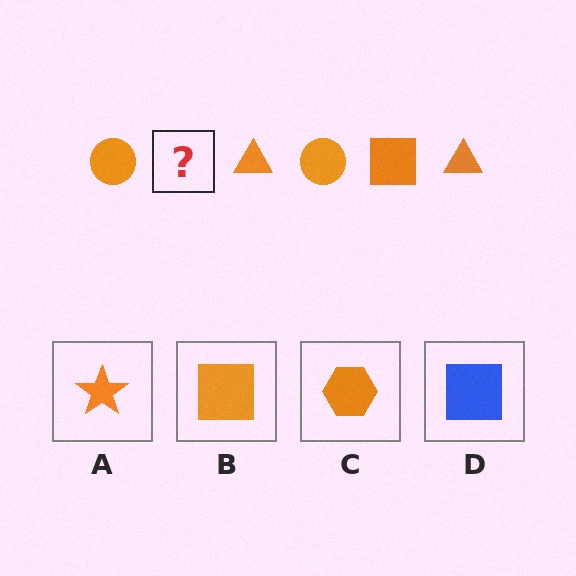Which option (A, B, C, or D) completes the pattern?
B.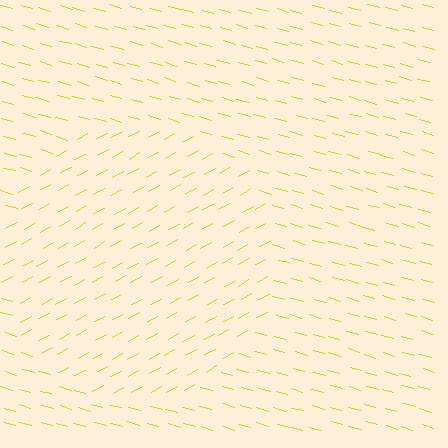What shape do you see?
I see a circle.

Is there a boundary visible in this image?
Yes, there is a texture boundary formed by a change in line orientation.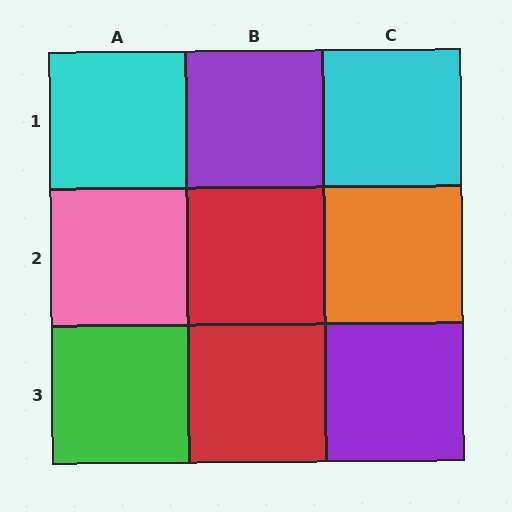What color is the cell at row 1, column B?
Purple.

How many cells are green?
1 cell is green.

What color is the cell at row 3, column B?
Red.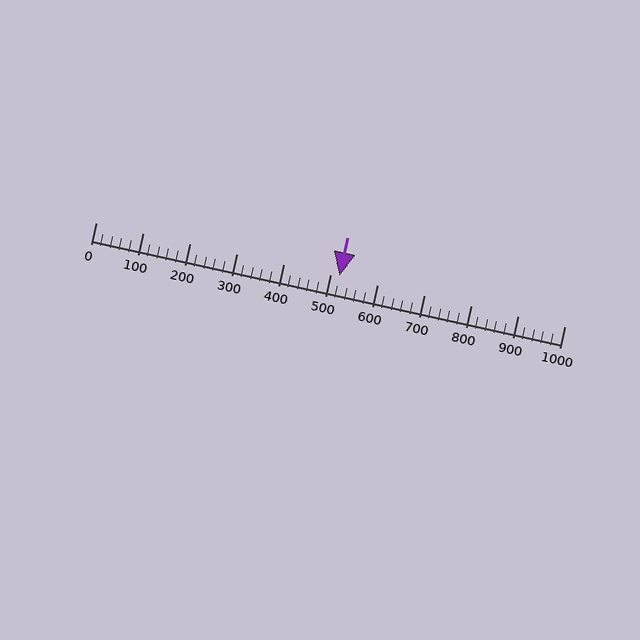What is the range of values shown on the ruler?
The ruler shows values from 0 to 1000.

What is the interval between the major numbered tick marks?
The major tick marks are spaced 100 units apart.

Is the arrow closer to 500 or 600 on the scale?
The arrow is closer to 500.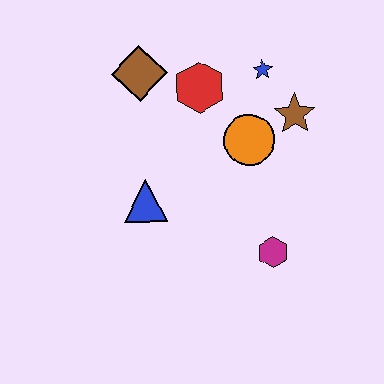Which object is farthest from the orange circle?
The brown diamond is farthest from the orange circle.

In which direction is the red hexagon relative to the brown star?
The red hexagon is to the left of the brown star.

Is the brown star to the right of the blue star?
Yes